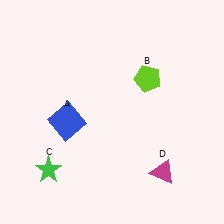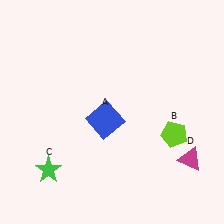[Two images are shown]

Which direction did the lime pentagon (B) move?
The lime pentagon (B) moved down.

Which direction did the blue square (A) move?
The blue square (A) moved right.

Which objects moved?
The objects that moved are: the blue square (A), the lime pentagon (B), the magenta triangle (D).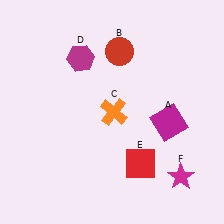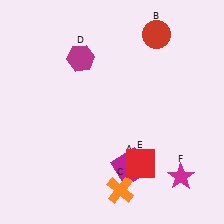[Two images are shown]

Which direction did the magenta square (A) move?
The magenta square (A) moved down.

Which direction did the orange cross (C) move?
The orange cross (C) moved down.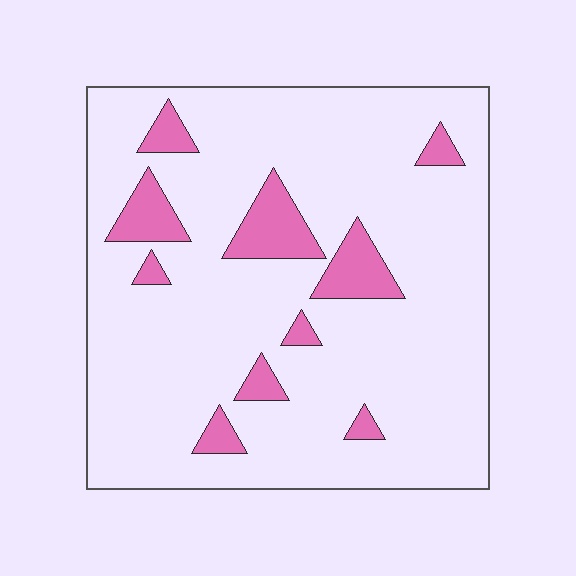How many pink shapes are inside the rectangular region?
10.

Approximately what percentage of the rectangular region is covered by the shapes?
Approximately 15%.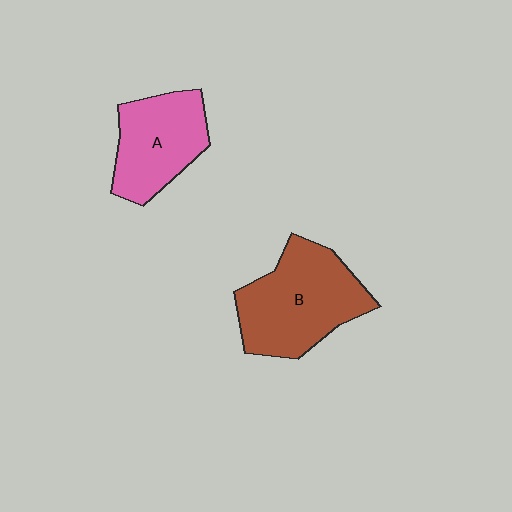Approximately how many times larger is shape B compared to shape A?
Approximately 1.3 times.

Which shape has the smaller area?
Shape A (pink).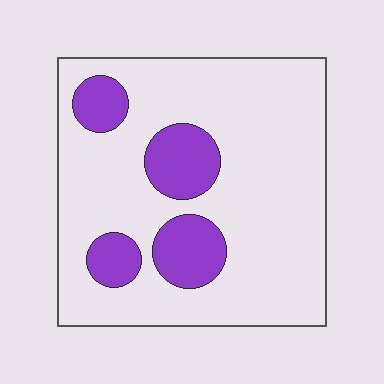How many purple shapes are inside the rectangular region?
4.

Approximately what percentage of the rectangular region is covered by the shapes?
Approximately 20%.